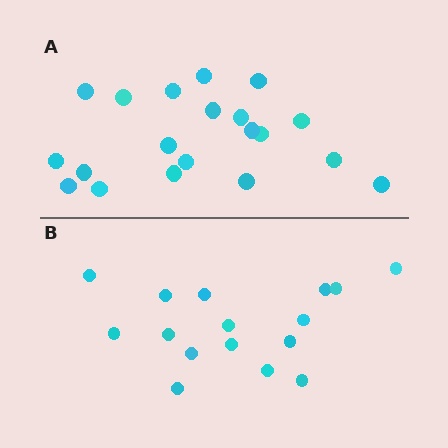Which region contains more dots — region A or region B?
Region A (the top region) has more dots.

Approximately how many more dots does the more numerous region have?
Region A has about 4 more dots than region B.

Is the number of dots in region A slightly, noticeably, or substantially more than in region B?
Region A has noticeably more, but not dramatically so. The ratio is roughly 1.2 to 1.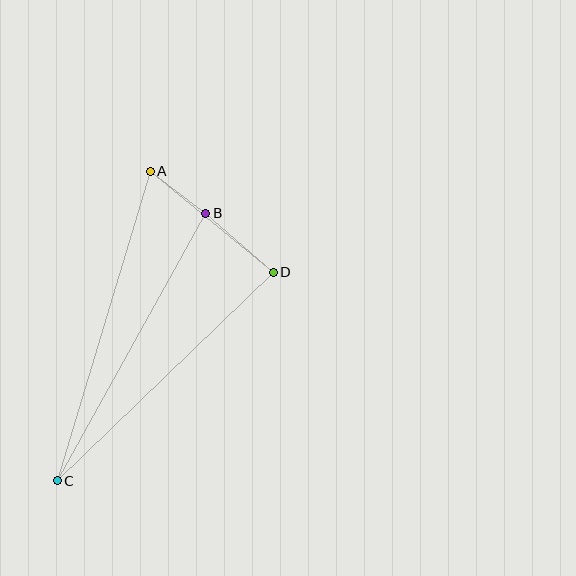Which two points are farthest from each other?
Points A and C are farthest from each other.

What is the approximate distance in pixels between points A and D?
The distance between A and D is approximately 159 pixels.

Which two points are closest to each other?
Points A and B are closest to each other.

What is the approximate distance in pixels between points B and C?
The distance between B and C is approximately 306 pixels.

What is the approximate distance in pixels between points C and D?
The distance between C and D is approximately 300 pixels.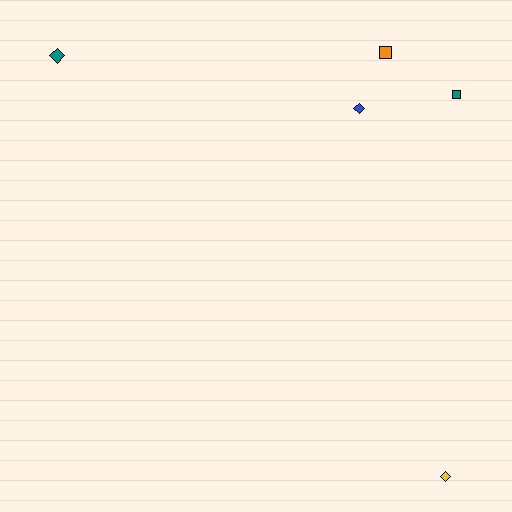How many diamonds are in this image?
There are 3 diamonds.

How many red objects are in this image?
There are no red objects.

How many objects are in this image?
There are 5 objects.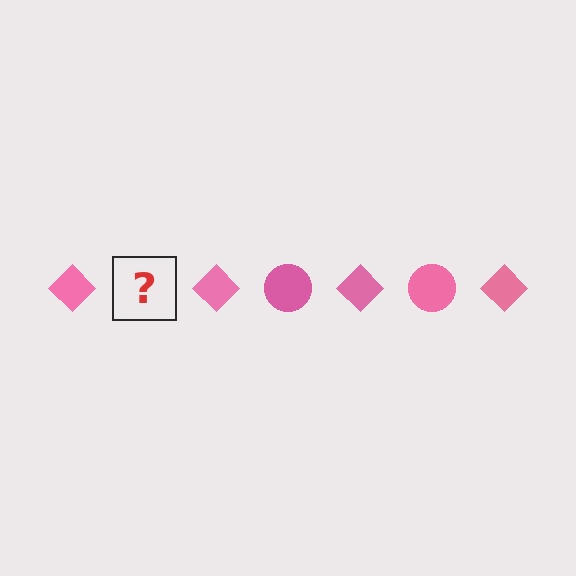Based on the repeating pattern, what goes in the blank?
The blank should be a pink circle.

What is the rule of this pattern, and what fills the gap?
The rule is that the pattern cycles through diamond, circle shapes in pink. The gap should be filled with a pink circle.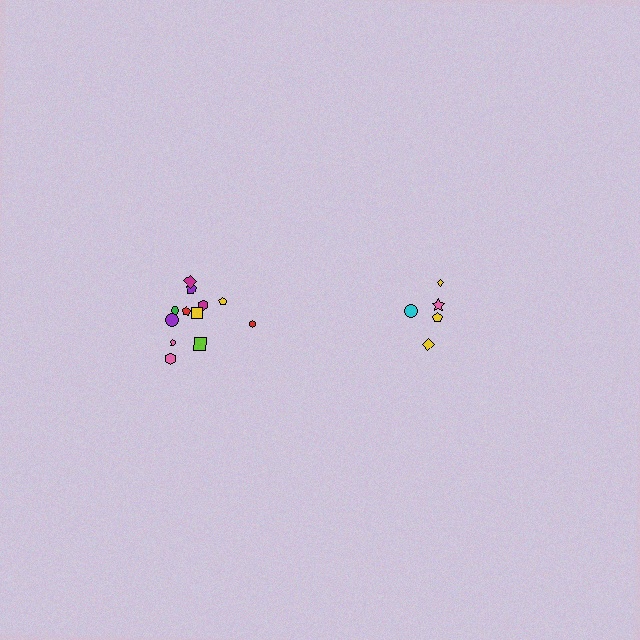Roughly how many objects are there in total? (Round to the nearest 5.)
Roughly 15 objects in total.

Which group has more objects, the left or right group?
The left group.